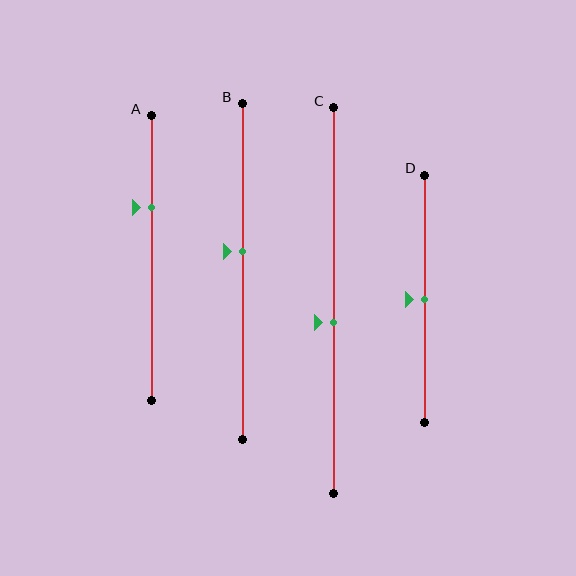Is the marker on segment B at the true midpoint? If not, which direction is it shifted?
No, the marker on segment B is shifted upward by about 6% of the segment length.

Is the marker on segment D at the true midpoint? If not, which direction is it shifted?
Yes, the marker on segment D is at the true midpoint.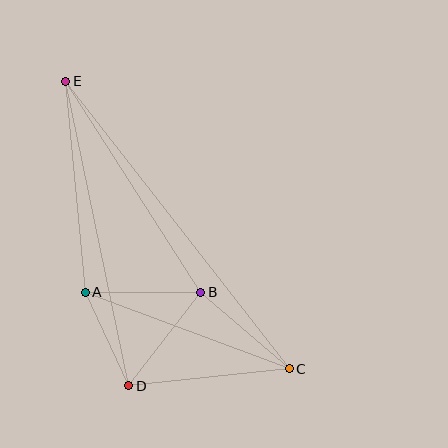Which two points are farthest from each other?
Points C and E are farthest from each other.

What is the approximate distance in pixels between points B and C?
The distance between B and C is approximately 117 pixels.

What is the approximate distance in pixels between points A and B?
The distance between A and B is approximately 115 pixels.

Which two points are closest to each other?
Points A and D are closest to each other.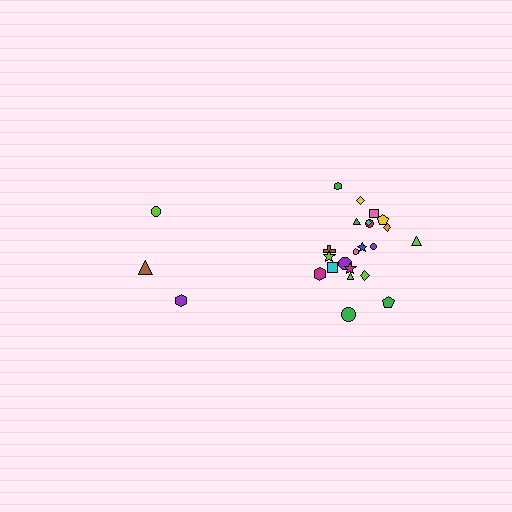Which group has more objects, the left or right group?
The right group.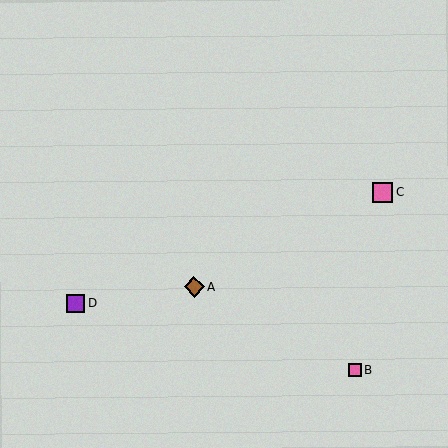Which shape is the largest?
The brown diamond (labeled A) is the largest.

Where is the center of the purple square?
The center of the purple square is at (75, 304).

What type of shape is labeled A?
Shape A is a brown diamond.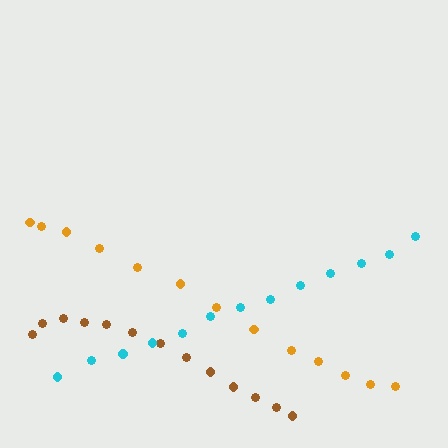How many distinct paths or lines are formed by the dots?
There are 3 distinct paths.